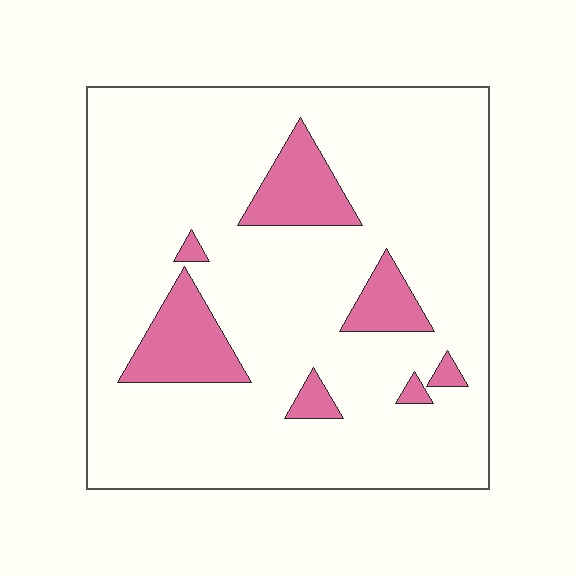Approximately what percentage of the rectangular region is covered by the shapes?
Approximately 15%.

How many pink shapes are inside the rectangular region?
7.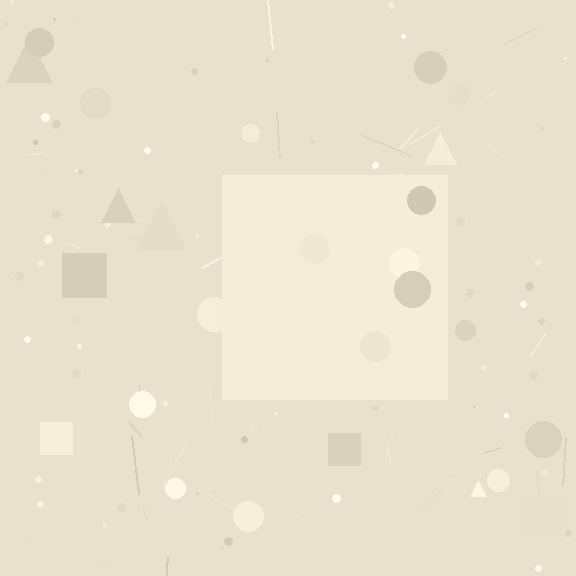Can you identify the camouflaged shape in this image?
The camouflaged shape is a square.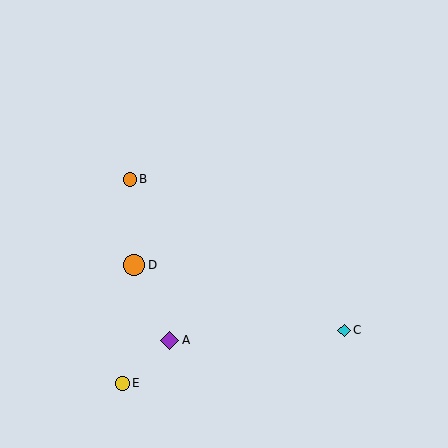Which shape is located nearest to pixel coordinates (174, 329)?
The purple diamond (labeled A) at (170, 340) is nearest to that location.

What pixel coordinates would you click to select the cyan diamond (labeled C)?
Click at (344, 330) to select the cyan diamond C.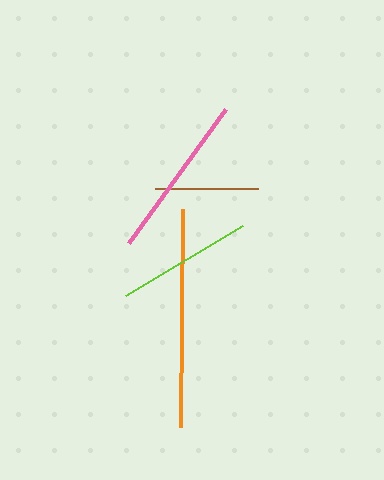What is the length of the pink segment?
The pink segment is approximately 165 pixels long.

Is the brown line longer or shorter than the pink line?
The pink line is longer than the brown line.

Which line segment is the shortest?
The brown line is the shortest at approximately 103 pixels.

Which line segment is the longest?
The orange line is the longest at approximately 218 pixels.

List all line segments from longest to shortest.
From longest to shortest: orange, pink, lime, brown.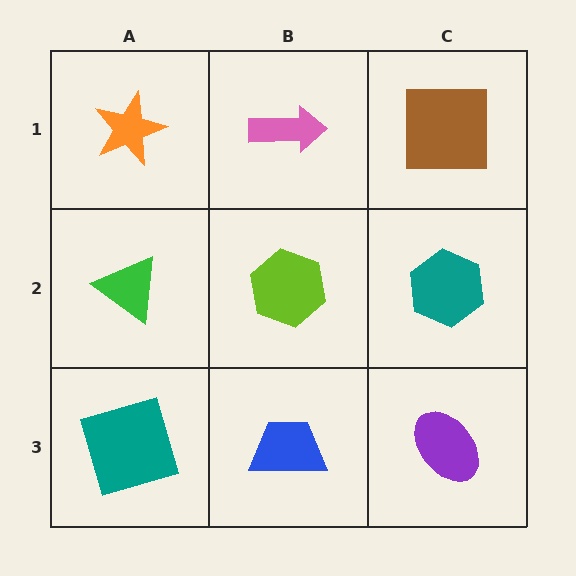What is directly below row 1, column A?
A green triangle.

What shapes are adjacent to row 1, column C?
A teal hexagon (row 2, column C), a pink arrow (row 1, column B).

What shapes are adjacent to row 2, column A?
An orange star (row 1, column A), a teal square (row 3, column A), a lime hexagon (row 2, column B).